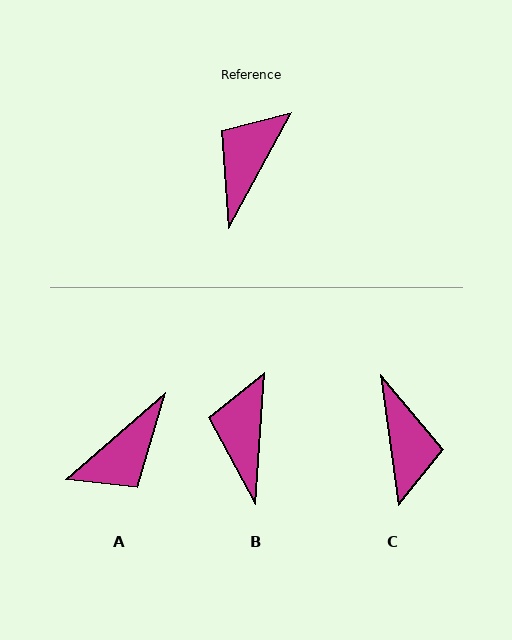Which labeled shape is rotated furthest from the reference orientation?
A, about 159 degrees away.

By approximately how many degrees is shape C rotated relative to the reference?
Approximately 144 degrees clockwise.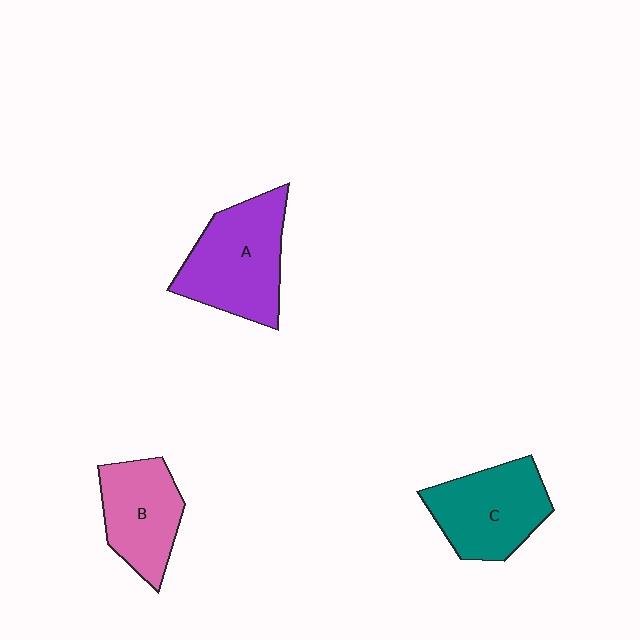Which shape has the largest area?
Shape A (purple).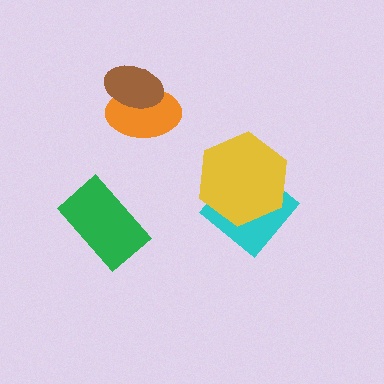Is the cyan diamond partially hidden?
Yes, it is partially covered by another shape.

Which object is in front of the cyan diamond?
The yellow hexagon is in front of the cyan diamond.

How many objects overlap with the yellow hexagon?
1 object overlaps with the yellow hexagon.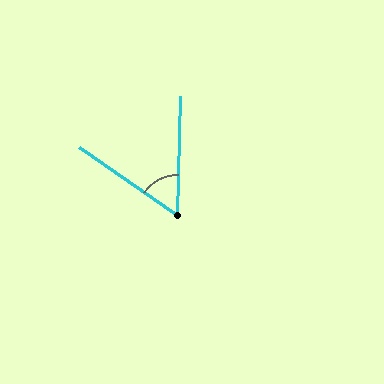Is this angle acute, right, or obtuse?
It is acute.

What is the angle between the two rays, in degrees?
Approximately 57 degrees.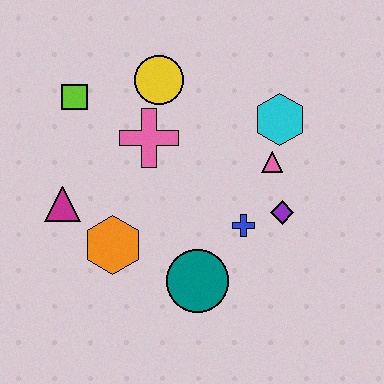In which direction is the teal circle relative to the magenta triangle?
The teal circle is to the right of the magenta triangle.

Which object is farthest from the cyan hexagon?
The magenta triangle is farthest from the cyan hexagon.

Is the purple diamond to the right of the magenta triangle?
Yes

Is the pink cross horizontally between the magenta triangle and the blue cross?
Yes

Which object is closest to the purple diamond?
The blue cross is closest to the purple diamond.